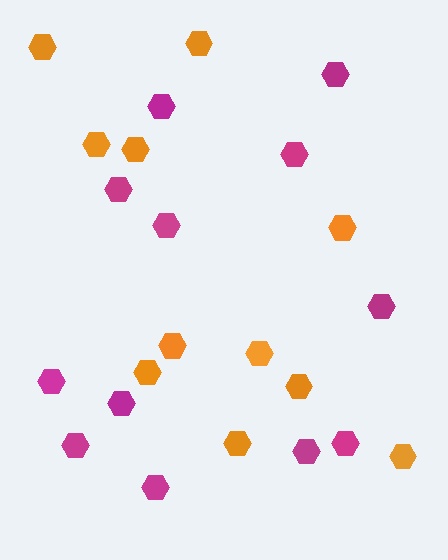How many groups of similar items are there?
There are 2 groups: one group of orange hexagons (11) and one group of magenta hexagons (12).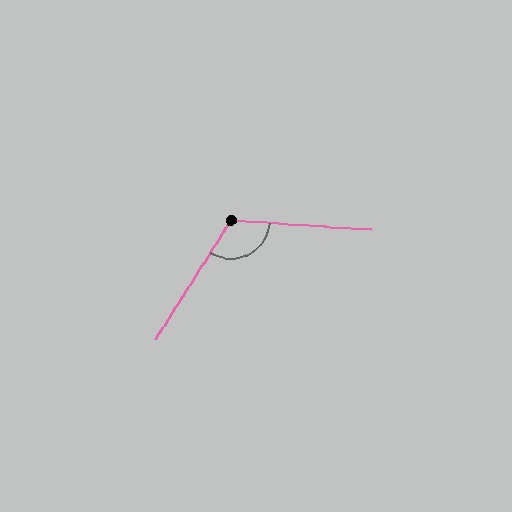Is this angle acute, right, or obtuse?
It is obtuse.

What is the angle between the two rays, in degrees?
Approximately 118 degrees.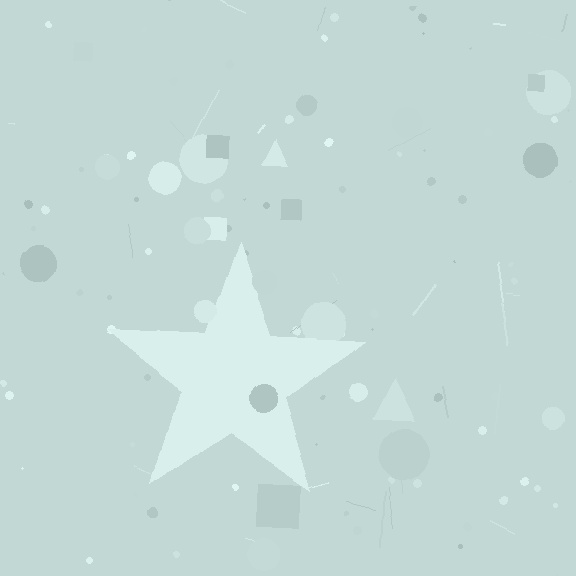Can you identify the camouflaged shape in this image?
The camouflaged shape is a star.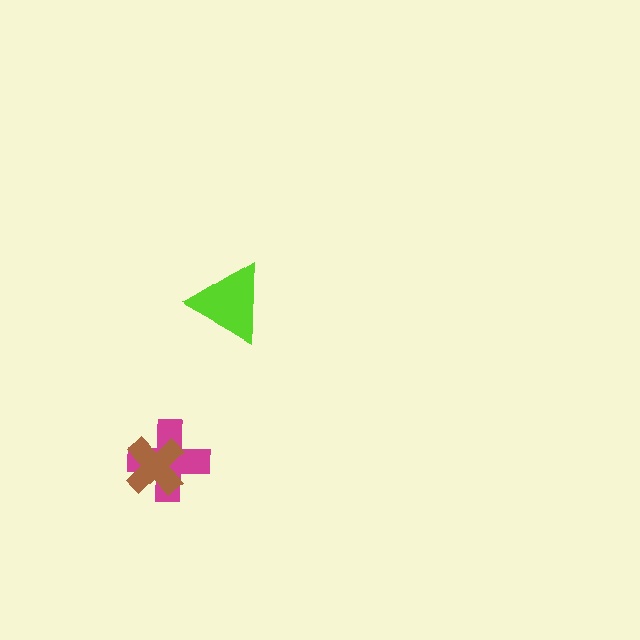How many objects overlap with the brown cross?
1 object overlaps with the brown cross.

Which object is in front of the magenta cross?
The brown cross is in front of the magenta cross.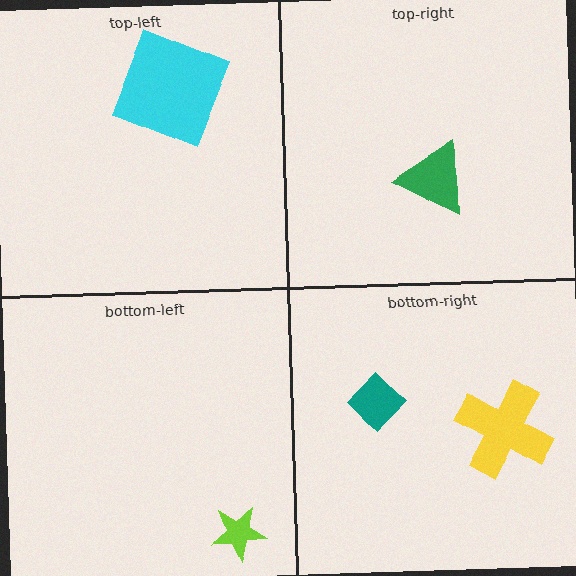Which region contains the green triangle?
The top-right region.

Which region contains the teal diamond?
The bottom-right region.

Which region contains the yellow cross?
The bottom-right region.